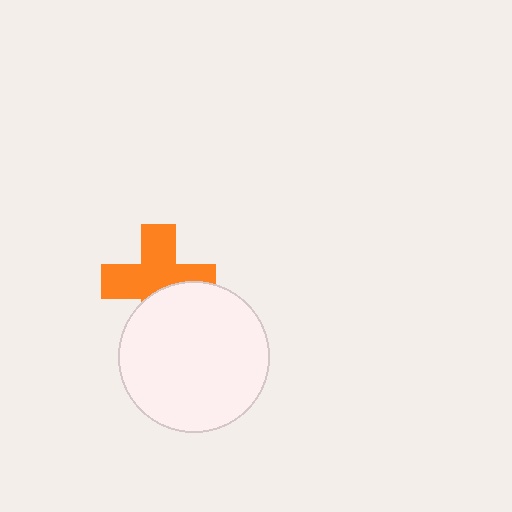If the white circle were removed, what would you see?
You would see the complete orange cross.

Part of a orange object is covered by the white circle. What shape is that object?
It is a cross.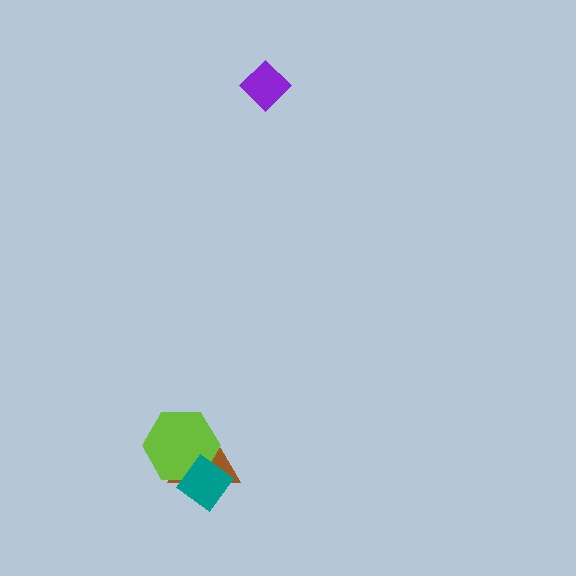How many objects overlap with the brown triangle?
2 objects overlap with the brown triangle.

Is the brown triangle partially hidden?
Yes, it is partially covered by another shape.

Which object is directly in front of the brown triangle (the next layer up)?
The lime hexagon is directly in front of the brown triangle.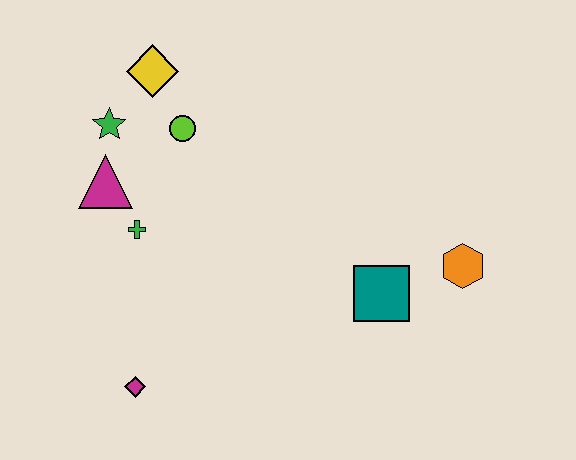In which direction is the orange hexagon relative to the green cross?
The orange hexagon is to the right of the green cross.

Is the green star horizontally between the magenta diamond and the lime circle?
No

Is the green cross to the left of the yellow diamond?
Yes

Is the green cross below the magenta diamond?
No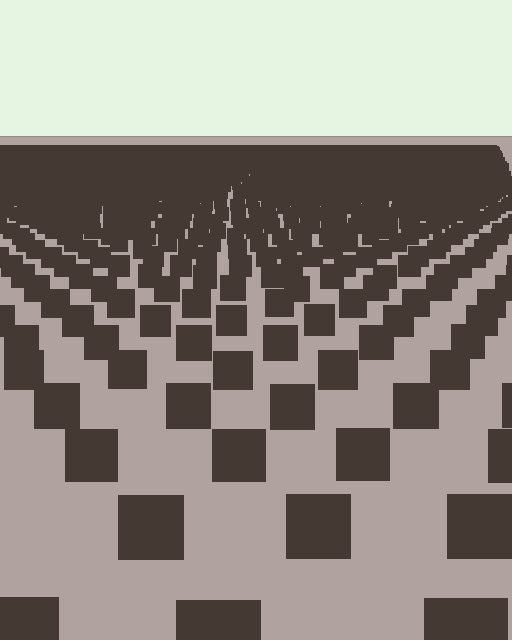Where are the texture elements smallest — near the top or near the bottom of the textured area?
Near the top.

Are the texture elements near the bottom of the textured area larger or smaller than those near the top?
Larger. Near the bottom, elements are closer to the viewer and appear at a bigger on-screen size.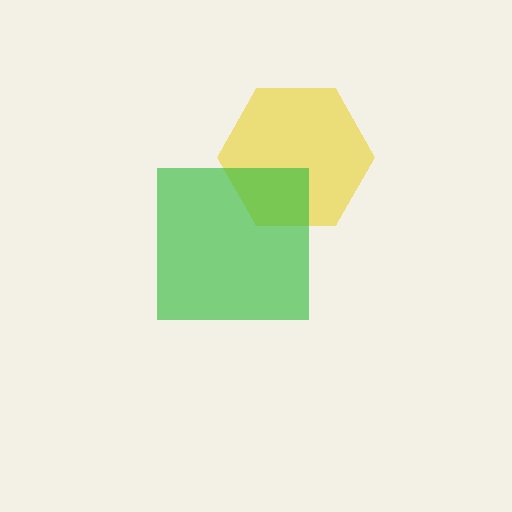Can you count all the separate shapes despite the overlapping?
Yes, there are 2 separate shapes.